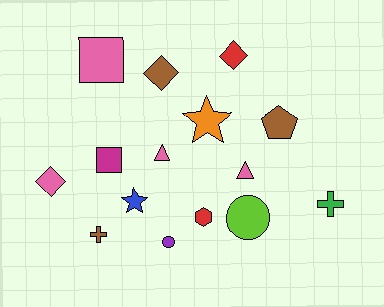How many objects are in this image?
There are 15 objects.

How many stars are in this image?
There are 2 stars.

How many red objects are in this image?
There are 2 red objects.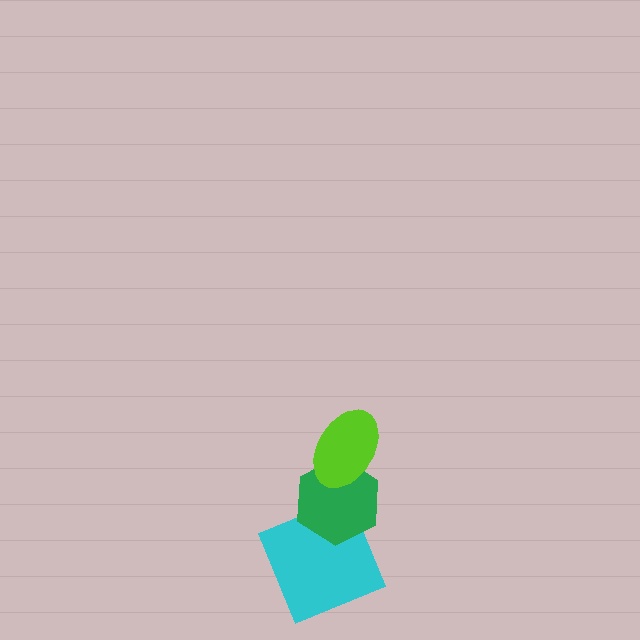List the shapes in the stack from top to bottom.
From top to bottom: the lime ellipse, the green hexagon, the cyan square.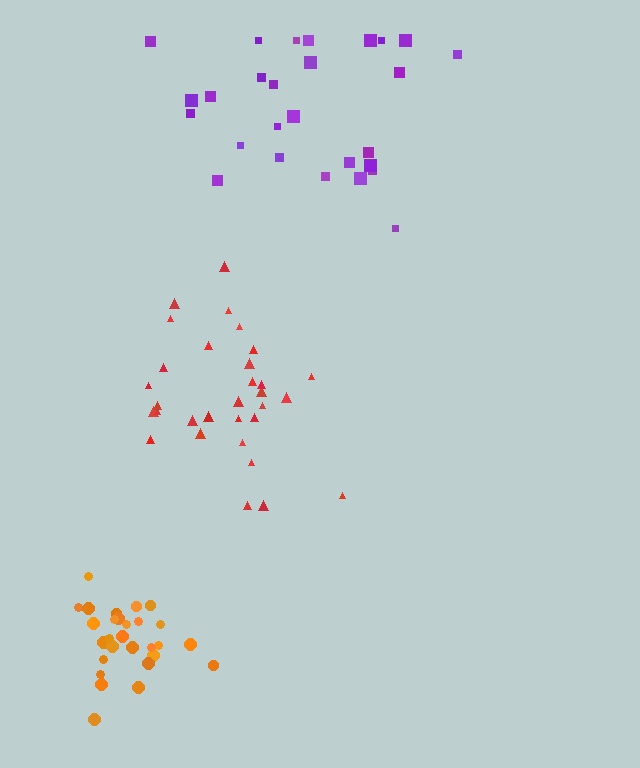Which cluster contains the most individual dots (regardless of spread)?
Red (31).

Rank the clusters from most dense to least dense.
orange, red, purple.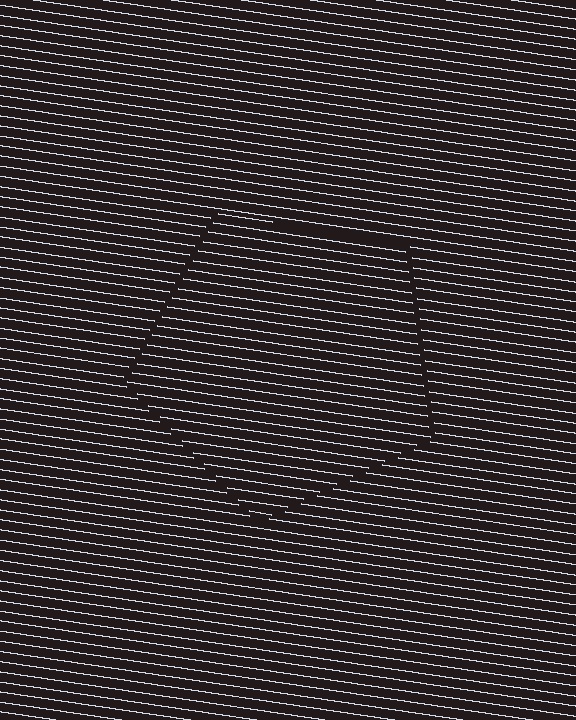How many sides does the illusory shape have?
5 sides — the line-ends trace a pentagon.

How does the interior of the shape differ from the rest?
The interior of the shape contains the same grating, shifted by half a period — the contour is defined by the phase discontinuity where line-ends from the inner and outer gratings abut.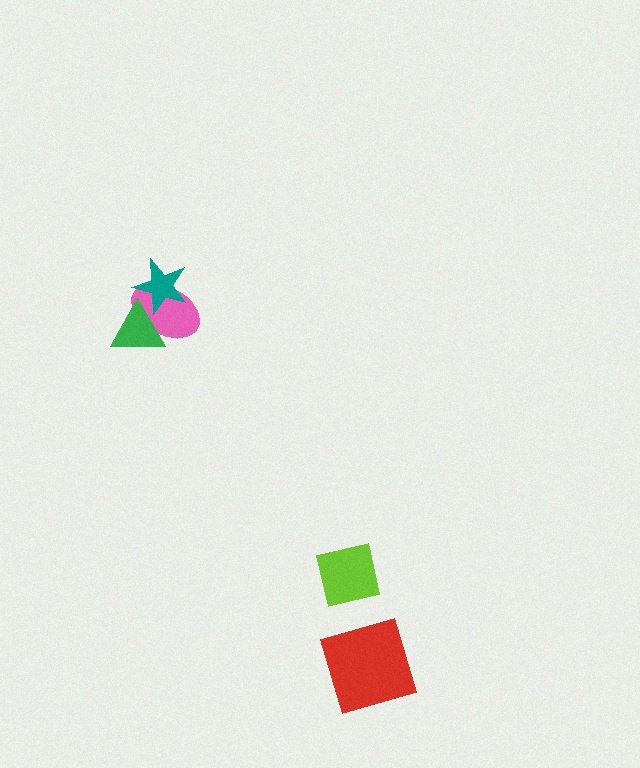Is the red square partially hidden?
No, no other shape covers it.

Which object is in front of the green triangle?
The teal star is in front of the green triangle.